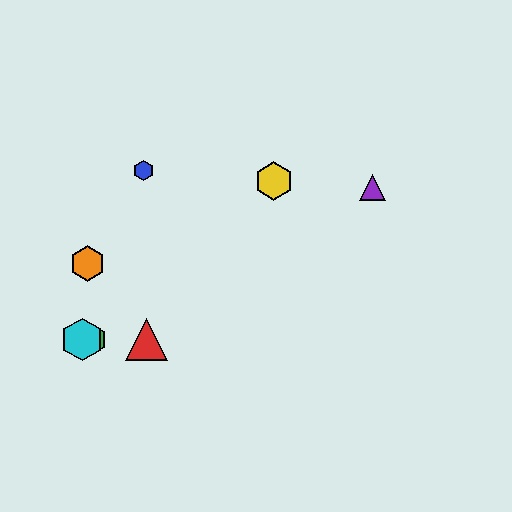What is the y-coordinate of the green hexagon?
The green hexagon is at y≈340.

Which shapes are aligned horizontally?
The red triangle, the green hexagon, the cyan hexagon are aligned horizontally.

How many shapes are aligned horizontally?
3 shapes (the red triangle, the green hexagon, the cyan hexagon) are aligned horizontally.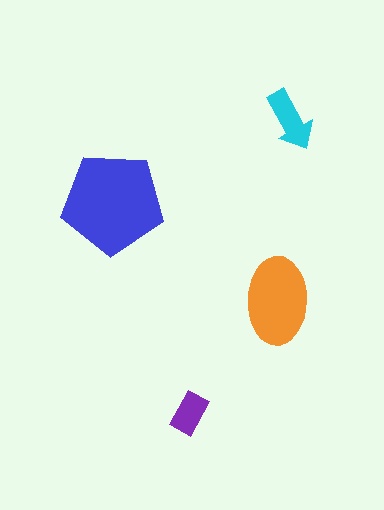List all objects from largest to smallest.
The blue pentagon, the orange ellipse, the cyan arrow, the purple rectangle.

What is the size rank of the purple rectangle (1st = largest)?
4th.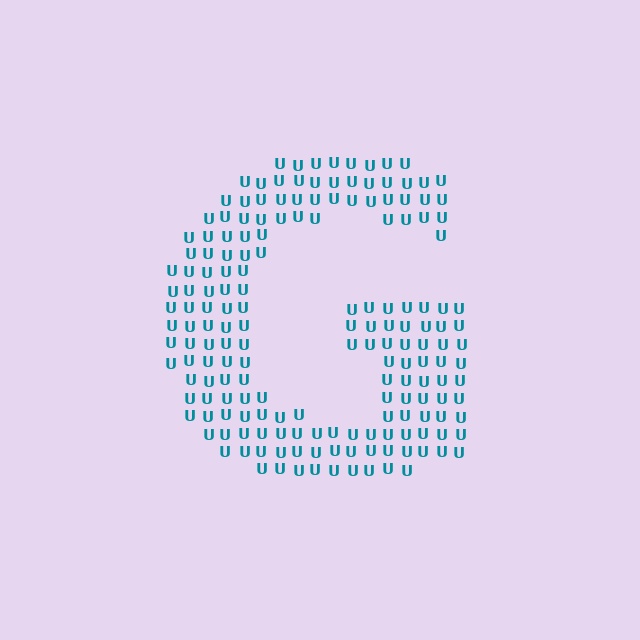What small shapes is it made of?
It is made of small letter U's.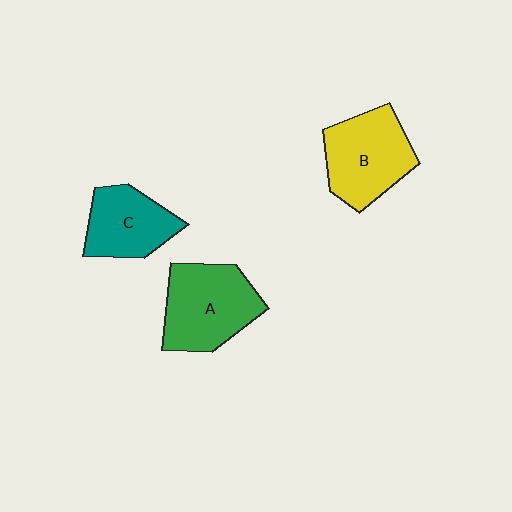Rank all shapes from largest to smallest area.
From largest to smallest: A (green), B (yellow), C (teal).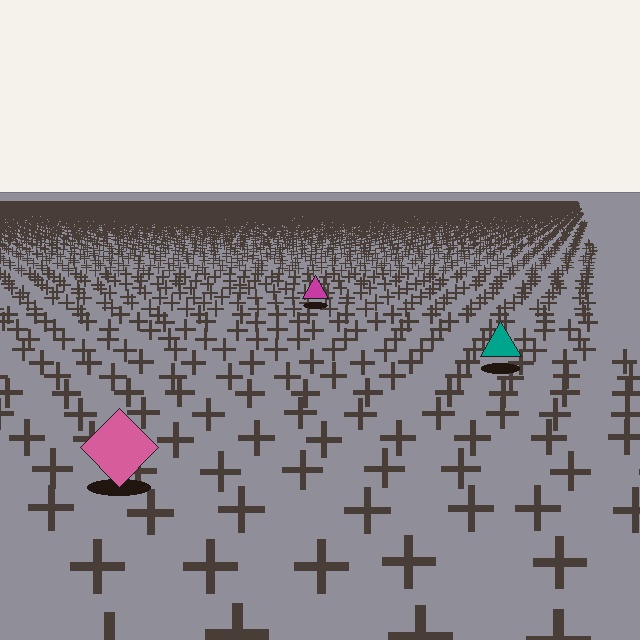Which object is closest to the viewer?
The pink diamond is closest. The texture marks near it are larger and more spread out.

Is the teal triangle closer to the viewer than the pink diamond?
No. The pink diamond is closer — you can tell from the texture gradient: the ground texture is coarser near it.